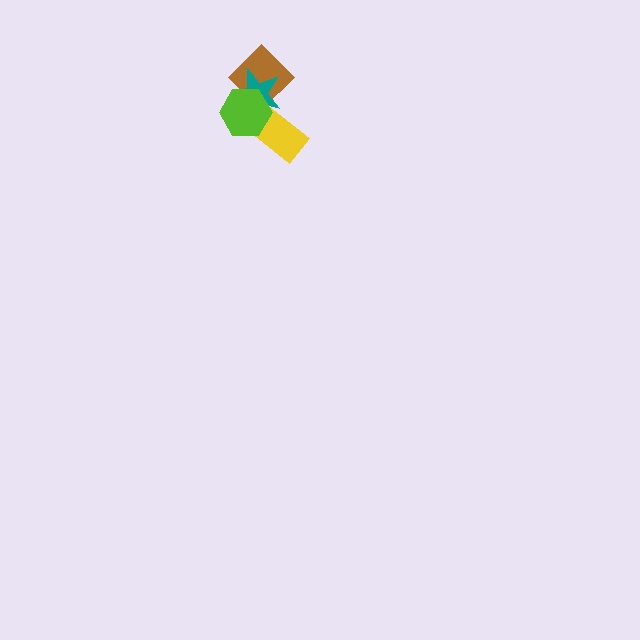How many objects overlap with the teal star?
3 objects overlap with the teal star.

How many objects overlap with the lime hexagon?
3 objects overlap with the lime hexagon.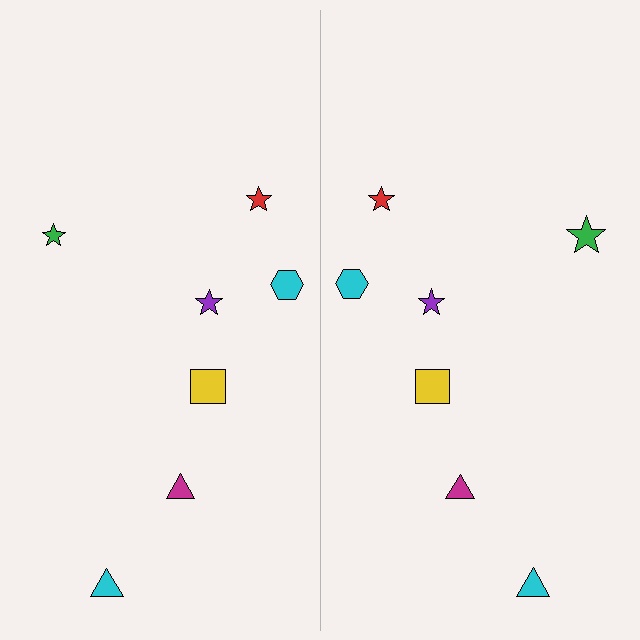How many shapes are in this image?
There are 14 shapes in this image.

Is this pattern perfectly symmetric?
No, the pattern is not perfectly symmetric. The green star on the right side has a different size than its mirror counterpart.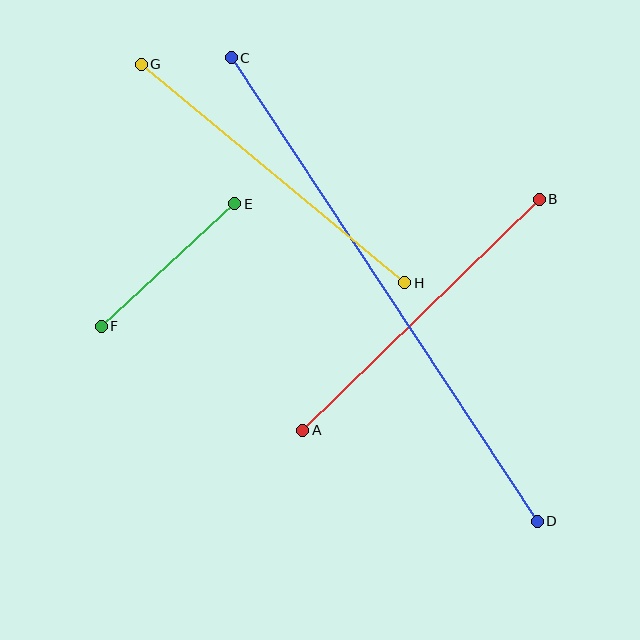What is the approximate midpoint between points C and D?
The midpoint is at approximately (384, 290) pixels.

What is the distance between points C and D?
The distance is approximately 556 pixels.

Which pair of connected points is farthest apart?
Points C and D are farthest apart.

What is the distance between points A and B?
The distance is approximately 331 pixels.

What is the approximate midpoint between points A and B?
The midpoint is at approximately (421, 315) pixels.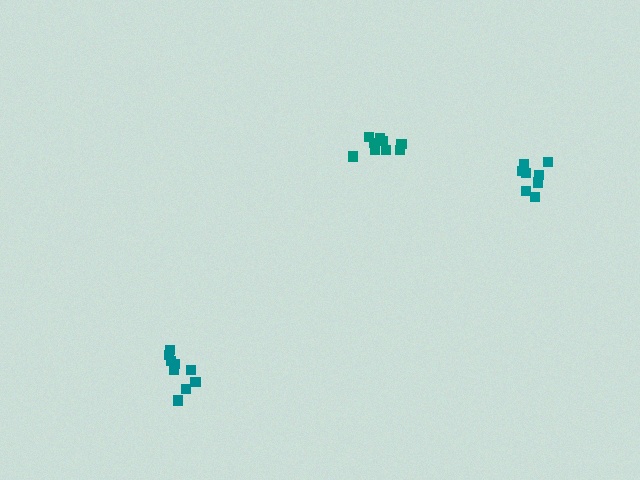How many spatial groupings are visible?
There are 3 spatial groupings.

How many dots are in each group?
Group 1: 8 dots, Group 2: 9 dots, Group 3: 9 dots (26 total).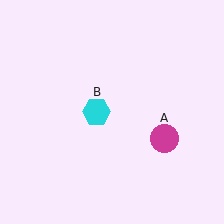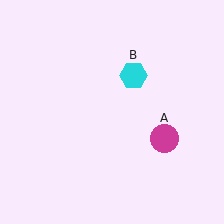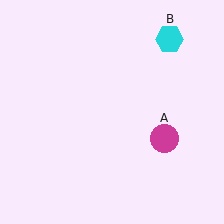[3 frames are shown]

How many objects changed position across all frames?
1 object changed position: cyan hexagon (object B).